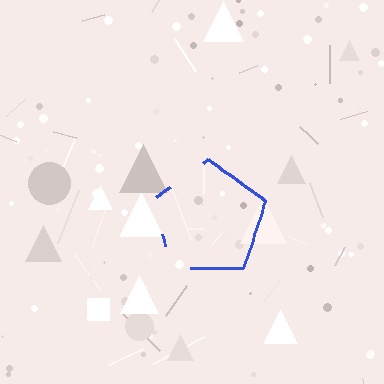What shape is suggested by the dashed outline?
The dashed outline suggests a pentagon.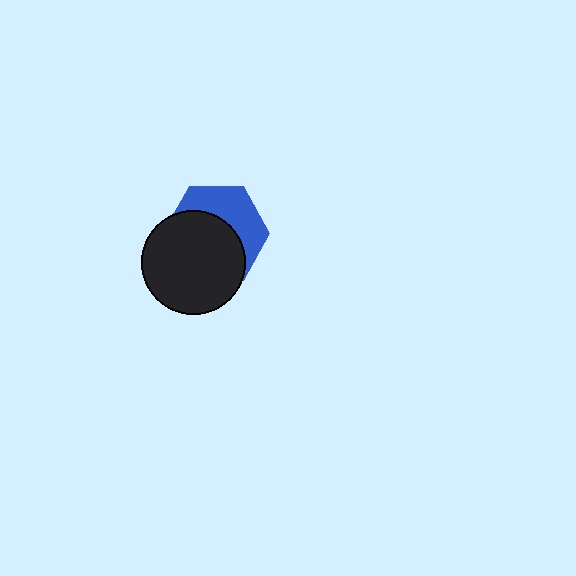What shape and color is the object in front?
The object in front is a black circle.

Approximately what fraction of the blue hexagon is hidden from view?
Roughly 59% of the blue hexagon is hidden behind the black circle.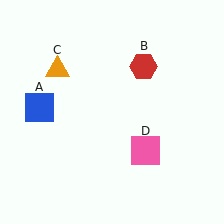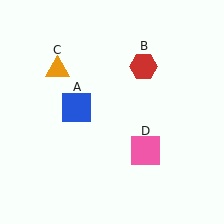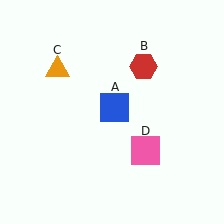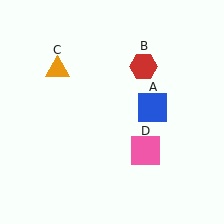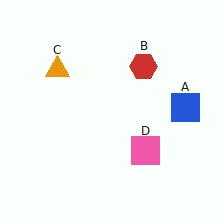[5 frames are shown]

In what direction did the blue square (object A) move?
The blue square (object A) moved right.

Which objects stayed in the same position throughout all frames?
Red hexagon (object B) and orange triangle (object C) and pink square (object D) remained stationary.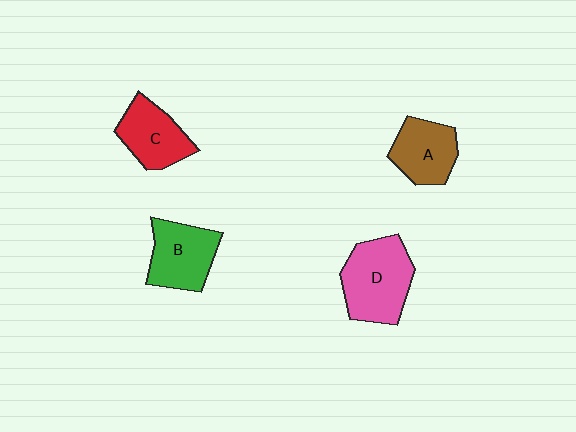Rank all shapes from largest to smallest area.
From largest to smallest: D (pink), B (green), C (red), A (brown).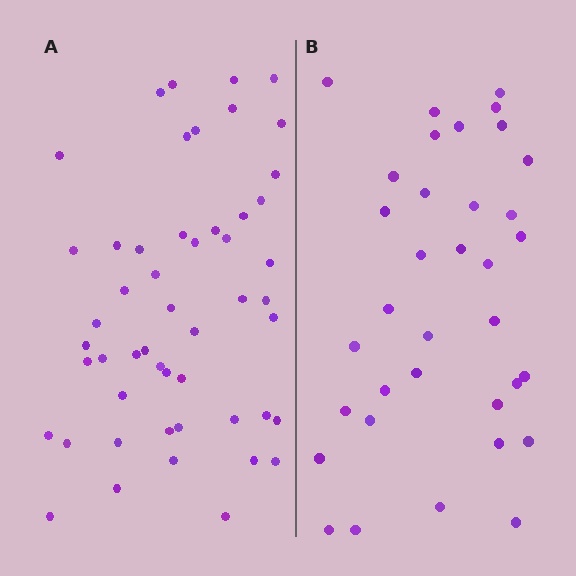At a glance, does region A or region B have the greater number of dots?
Region A (the left region) has more dots.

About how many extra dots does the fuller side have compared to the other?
Region A has approximately 15 more dots than region B.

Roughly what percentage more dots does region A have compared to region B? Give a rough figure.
About 45% more.